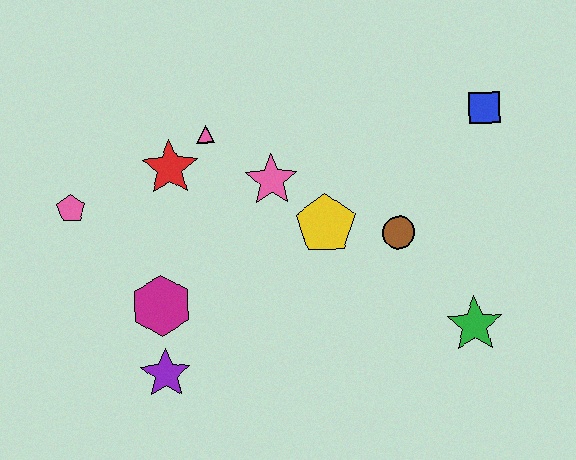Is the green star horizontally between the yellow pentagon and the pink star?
No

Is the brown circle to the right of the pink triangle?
Yes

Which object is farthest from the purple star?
The blue square is farthest from the purple star.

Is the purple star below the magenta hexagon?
Yes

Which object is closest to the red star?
The pink triangle is closest to the red star.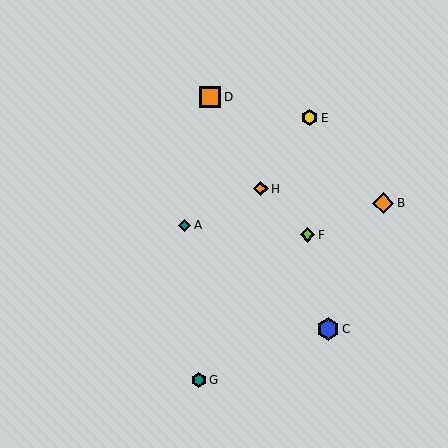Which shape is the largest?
The blue hexagon (labeled C) is the largest.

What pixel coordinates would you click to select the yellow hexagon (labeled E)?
Click at (310, 118) to select the yellow hexagon E.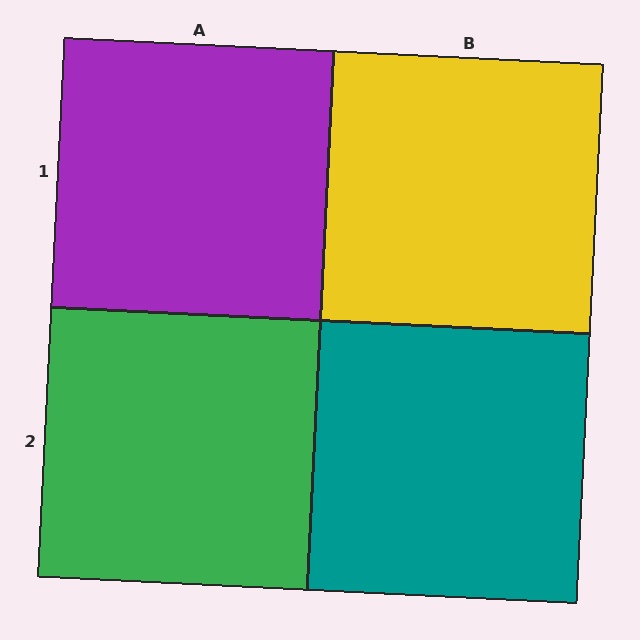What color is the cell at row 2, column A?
Green.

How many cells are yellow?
1 cell is yellow.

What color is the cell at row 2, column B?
Teal.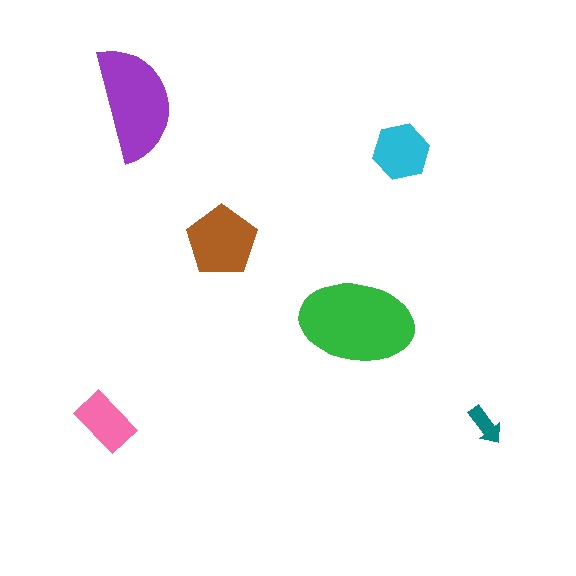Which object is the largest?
The green ellipse.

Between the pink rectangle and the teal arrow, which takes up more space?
The pink rectangle.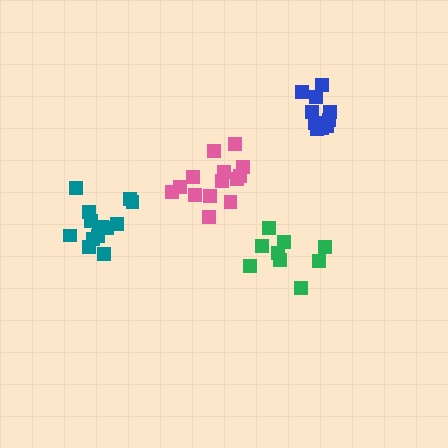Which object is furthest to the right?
The blue cluster is rightmost.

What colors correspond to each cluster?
The clusters are colored: pink, blue, teal, green.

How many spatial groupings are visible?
There are 4 spatial groupings.